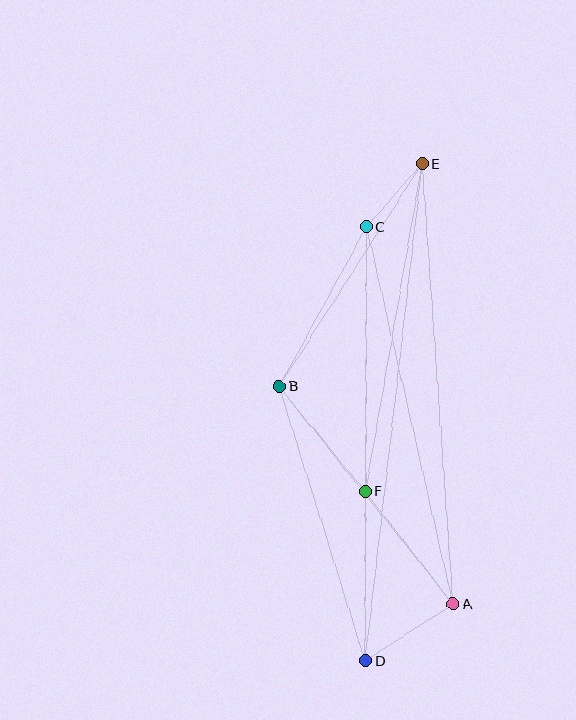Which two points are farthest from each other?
Points D and E are farthest from each other.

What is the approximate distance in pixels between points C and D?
The distance between C and D is approximately 434 pixels.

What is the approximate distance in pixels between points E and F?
The distance between E and F is approximately 332 pixels.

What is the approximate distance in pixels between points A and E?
The distance between A and E is approximately 441 pixels.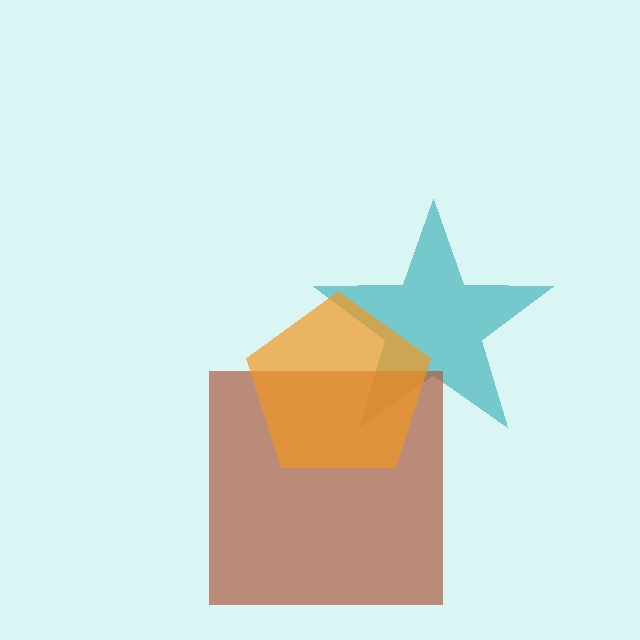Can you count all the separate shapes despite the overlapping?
Yes, there are 3 separate shapes.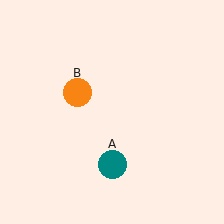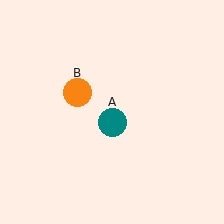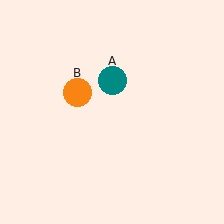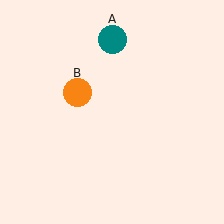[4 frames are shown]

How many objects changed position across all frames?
1 object changed position: teal circle (object A).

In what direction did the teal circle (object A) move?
The teal circle (object A) moved up.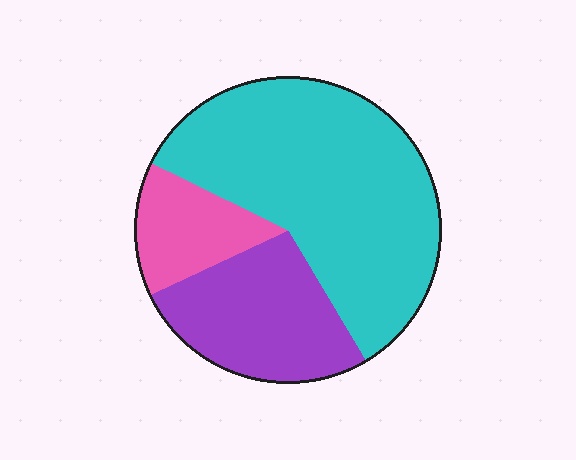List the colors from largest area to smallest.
From largest to smallest: cyan, purple, pink.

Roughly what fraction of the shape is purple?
Purple takes up about one quarter (1/4) of the shape.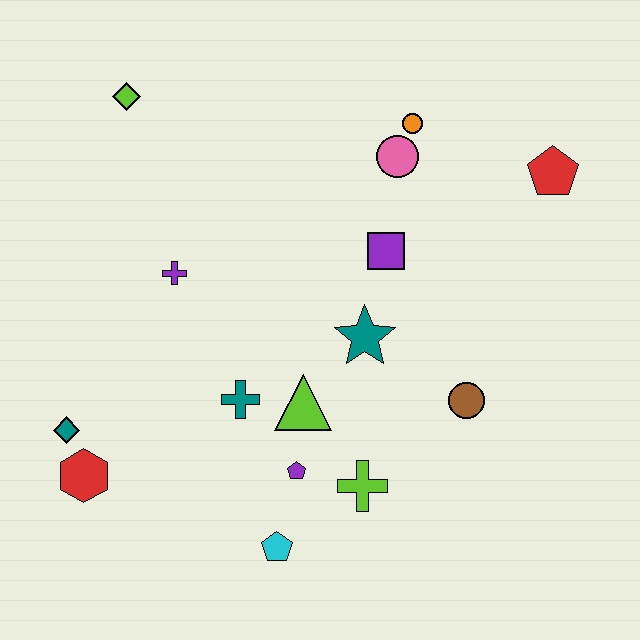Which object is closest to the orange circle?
The pink circle is closest to the orange circle.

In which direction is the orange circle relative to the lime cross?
The orange circle is above the lime cross.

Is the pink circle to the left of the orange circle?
Yes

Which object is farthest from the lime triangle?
The lime diamond is farthest from the lime triangle.